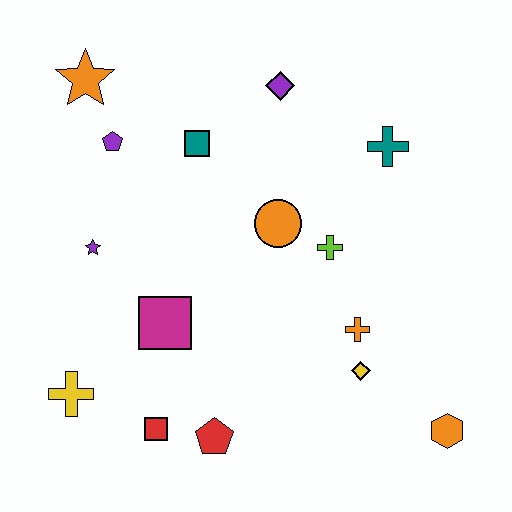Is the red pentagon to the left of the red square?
No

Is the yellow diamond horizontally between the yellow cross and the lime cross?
No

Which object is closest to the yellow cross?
The red square is closest to the yellow cross.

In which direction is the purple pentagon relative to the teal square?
The purple pentagon is to the left of the teal square.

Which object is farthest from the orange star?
The orange hexagon is farthest from the orange star.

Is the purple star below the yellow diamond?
No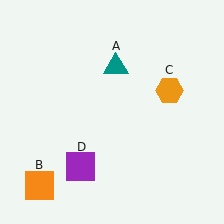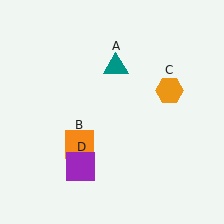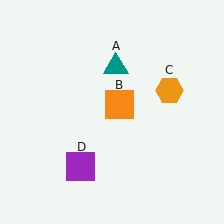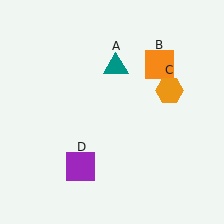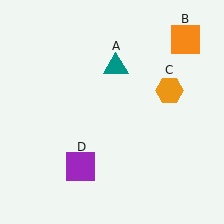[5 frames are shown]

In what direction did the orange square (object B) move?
The orange square (object B) moved up and to the right.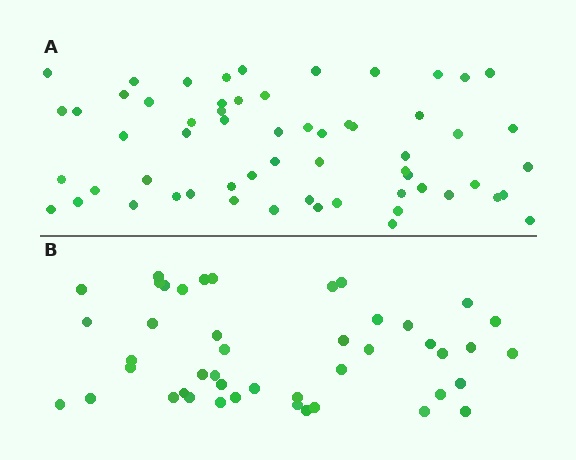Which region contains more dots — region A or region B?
Region A (the top region) has more dots.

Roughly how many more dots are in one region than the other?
Region A has approximately 15 more dots than region B.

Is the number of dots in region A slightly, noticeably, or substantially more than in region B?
Region A has noticeably more, but not dramatically so. The ratio is roughly 1.3 to 1.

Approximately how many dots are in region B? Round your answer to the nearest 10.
About 40 dots. (The exact count is 45, which rounds to 40.)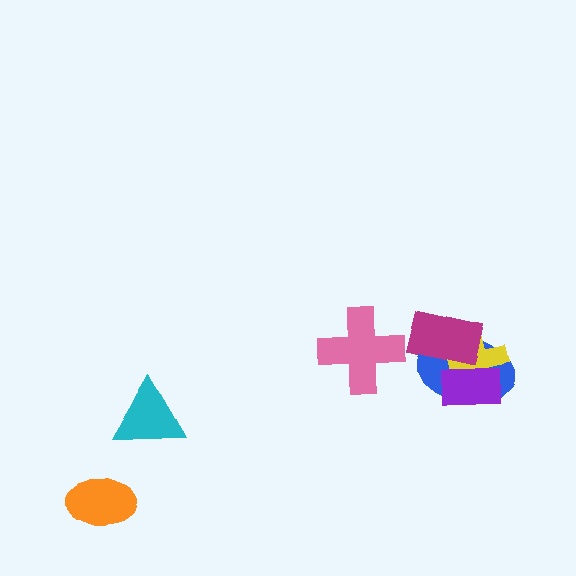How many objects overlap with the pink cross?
0 objects overlap with the pink cross.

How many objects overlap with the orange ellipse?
0 objects overlap with the orange ellipse.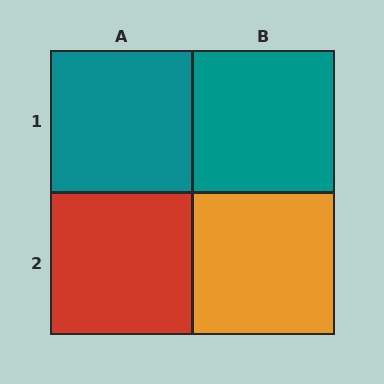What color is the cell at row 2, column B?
Orange.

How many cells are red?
1 cell is red.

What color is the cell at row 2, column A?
Red.